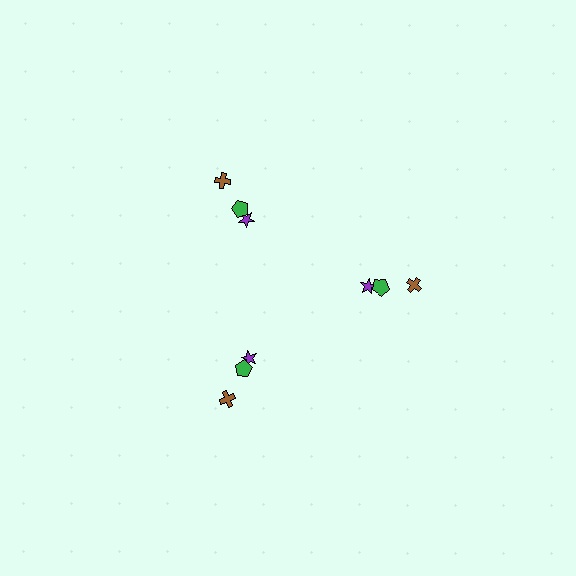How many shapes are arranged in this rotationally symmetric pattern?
There are 9 shapes, arranged in 3 groups of 3.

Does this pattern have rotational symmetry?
Yes, this pattern has 3-fold rotational symmetry. It looks the same after rotating 120 degrees around the center.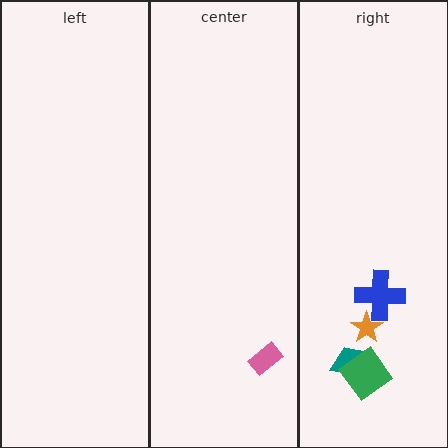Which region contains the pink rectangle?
The center region.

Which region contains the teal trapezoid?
The right region.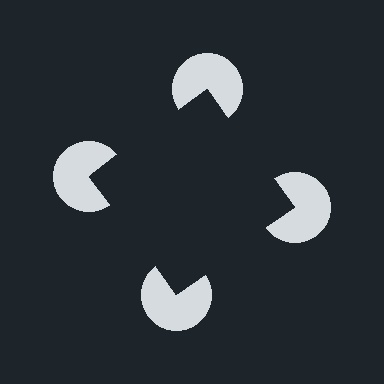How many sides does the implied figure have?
4 sides.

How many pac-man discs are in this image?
There are 4 — one at each vertex of the illusory square.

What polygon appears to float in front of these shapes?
An illusory square — its edges are inferred from the aligned wedge cuts in the pac-man discs, not physically drawn.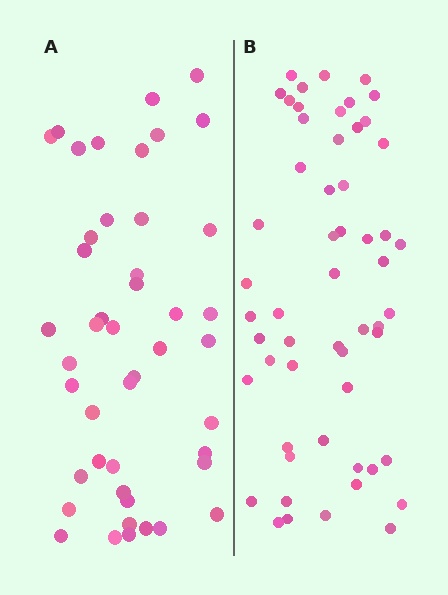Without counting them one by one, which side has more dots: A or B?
Region B (the right region) has more dots.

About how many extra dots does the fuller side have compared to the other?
Region B has roughly 10 or so more dots than region A.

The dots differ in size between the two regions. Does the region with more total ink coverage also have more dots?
No. Region A has more total ink coverage because its dots are larger, but region B actually contains more individual dots. Total area can be misleading — the number of items is what matters here.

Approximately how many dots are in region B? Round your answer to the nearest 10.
About 60 dots. (The exact count is 55, which rounds to 60.)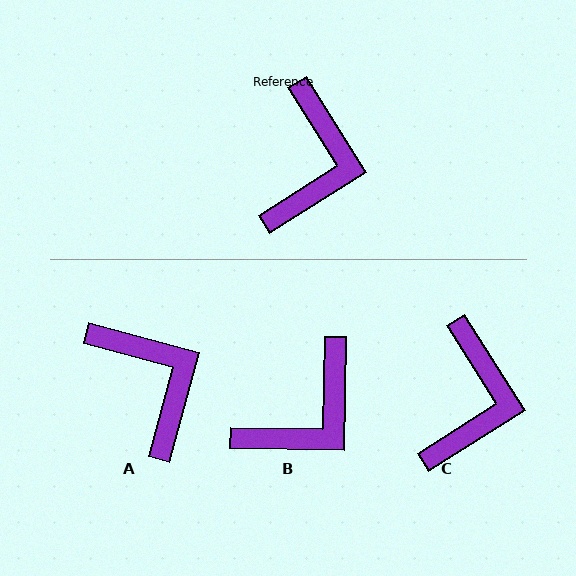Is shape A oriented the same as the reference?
No, it is off by about 43 degrees.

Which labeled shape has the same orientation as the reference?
C.